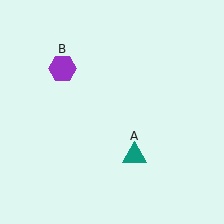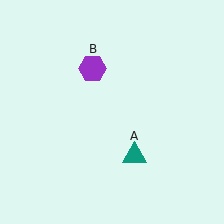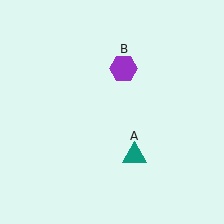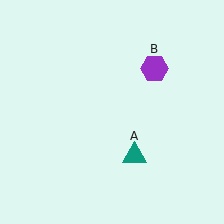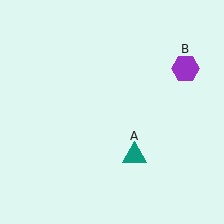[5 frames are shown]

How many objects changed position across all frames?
1 object changed position: purple hexagon (object B).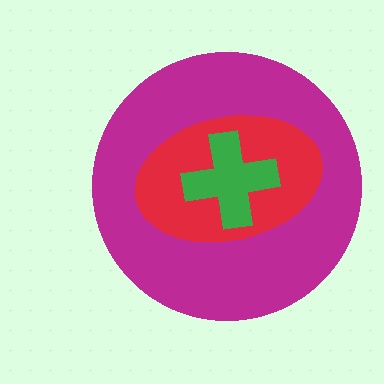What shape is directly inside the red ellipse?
The green cross.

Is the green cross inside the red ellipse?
Yes.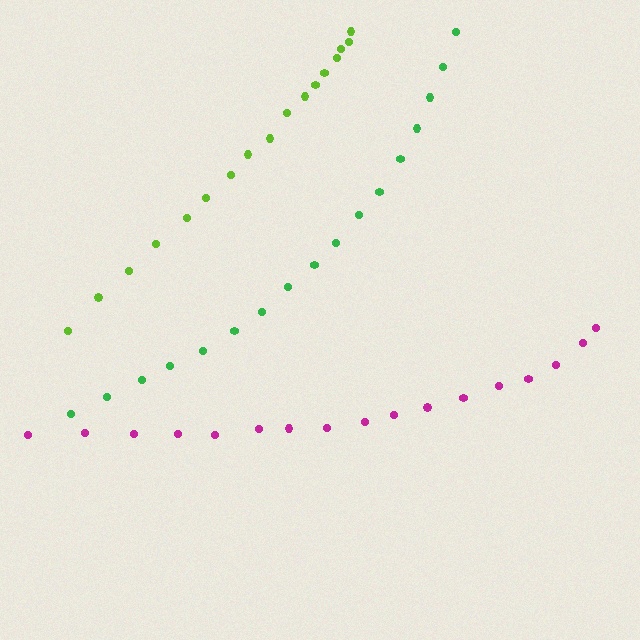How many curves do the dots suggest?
There are 3 distinct paths.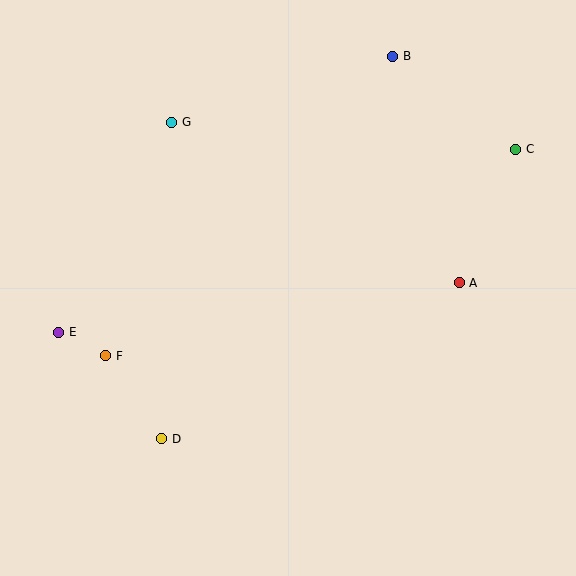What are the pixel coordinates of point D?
Point D is at (162, 439).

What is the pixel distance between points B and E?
The distance between B and E is 433 pixels.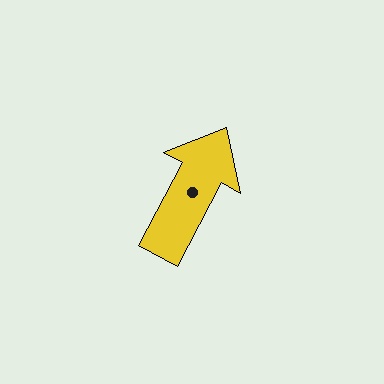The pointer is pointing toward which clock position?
Roughly 1 o'clock.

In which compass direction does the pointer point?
Northeast.